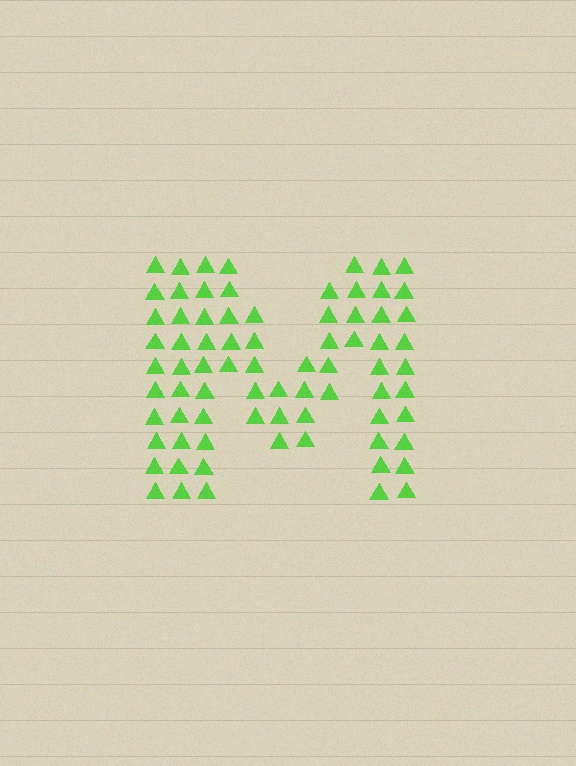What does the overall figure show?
The overall figure shows the letter M.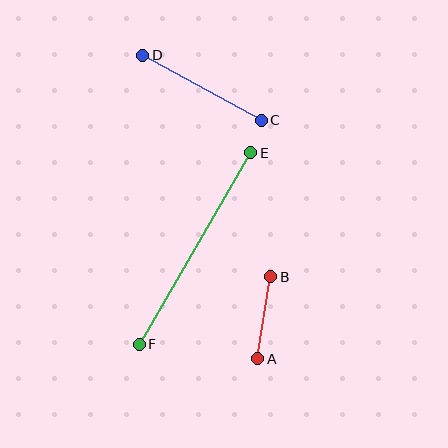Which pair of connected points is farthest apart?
Points E and F are farthest apart.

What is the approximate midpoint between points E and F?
The midpoint is at approximately (195, 249) pixels.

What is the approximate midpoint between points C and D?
The midpoint is at approximately (202, 88) pixels.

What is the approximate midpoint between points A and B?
The midpoint is at approximately (264, 318) pixels.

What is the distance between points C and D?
The distance is approximately 135 pixels.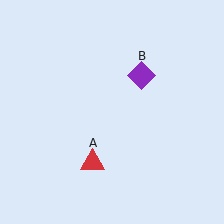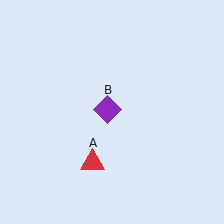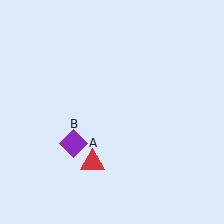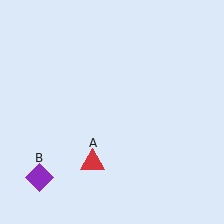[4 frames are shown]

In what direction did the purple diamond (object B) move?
The purple diamond (object B) moved down and to the left.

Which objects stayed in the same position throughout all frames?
Red triangle (object A) remained stationary.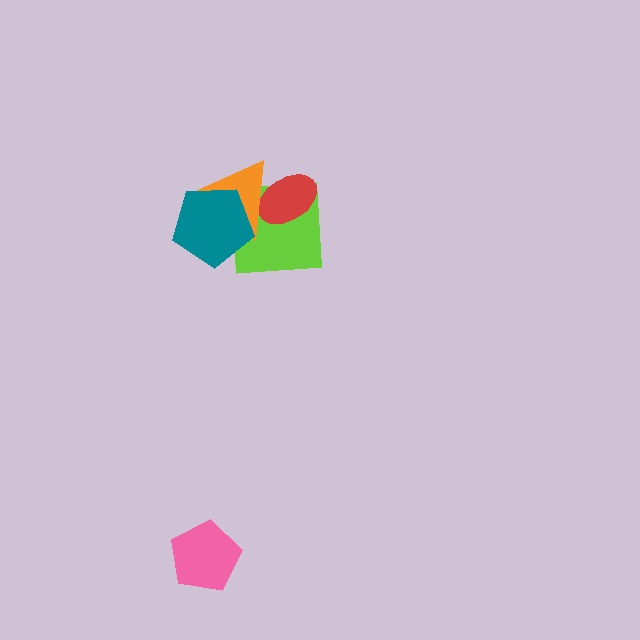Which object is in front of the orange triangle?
The teal pentagon is in front of the orange triangle.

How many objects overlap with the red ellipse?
2 objects overlap with the red ellipse.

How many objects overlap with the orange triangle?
3 objects overlap with the orange triangle.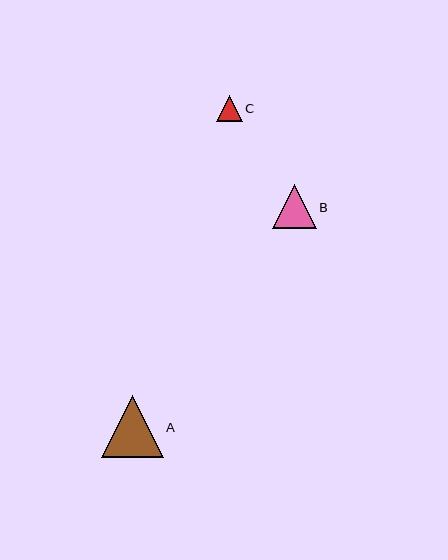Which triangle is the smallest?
Triangle C is the smallest with a size of approximately 26 pixels.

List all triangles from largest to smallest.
From largest to smallest: A, B, C.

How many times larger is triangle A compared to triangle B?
Triangle A is approximately 1.4 times the size of triangle B.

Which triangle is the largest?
Triangle A is the largest with a size of approximately 62 pixels.